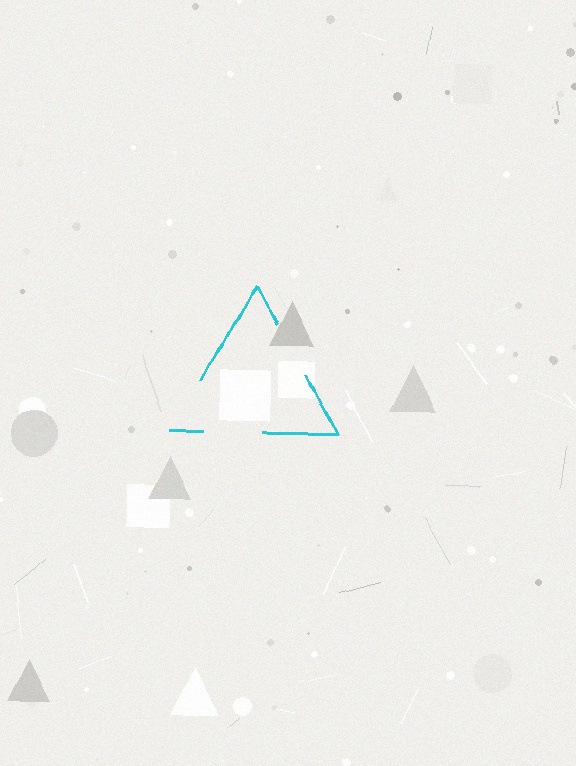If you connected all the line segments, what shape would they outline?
They would outline a triangle.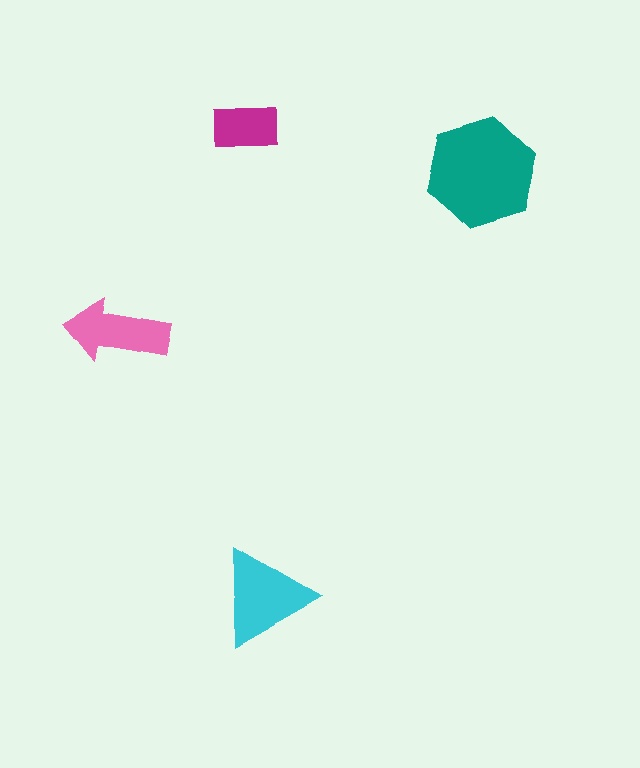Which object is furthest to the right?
The teal hexagon is rightmost.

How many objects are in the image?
There are 4 objects in the image.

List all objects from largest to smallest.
The teal hexagon, the cyan triangle, the pink arrow, the magenta rectangle.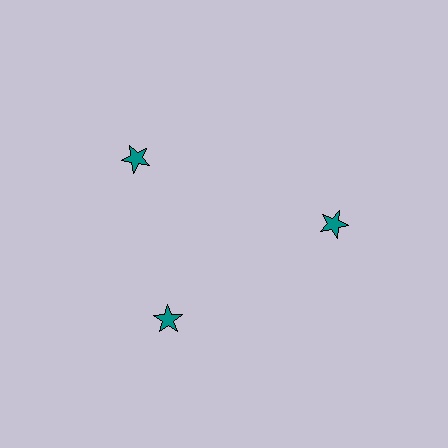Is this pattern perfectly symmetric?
No. The 3 teal stars are arranged in a ring, but one element near the 11 o'clock position is rotated out of alignment along the ring, breaking the 3-fold rotational symmetry.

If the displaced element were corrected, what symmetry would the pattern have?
It would have 3-fold rotational symmetry — the pattern would map onto itself every 120 degrees.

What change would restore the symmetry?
The symmetry would be restored by rotating it back into even spacing with its neighbors so that all 3 stars sit at equal angles and equal distance from the center.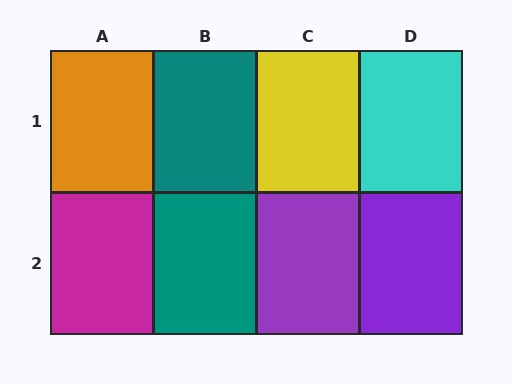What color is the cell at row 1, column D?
Cyan.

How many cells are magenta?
1 cell is magenta.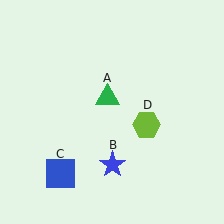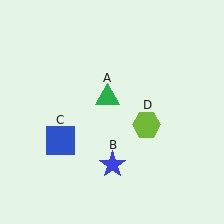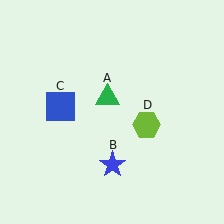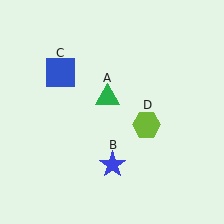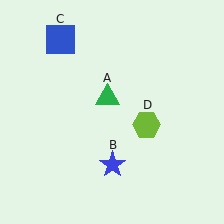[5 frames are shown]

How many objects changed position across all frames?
1 object changed position: blue square (object C).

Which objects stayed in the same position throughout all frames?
Green triangle (object A) and blue star (object B) and lime hexagon (object D) remained stationary.